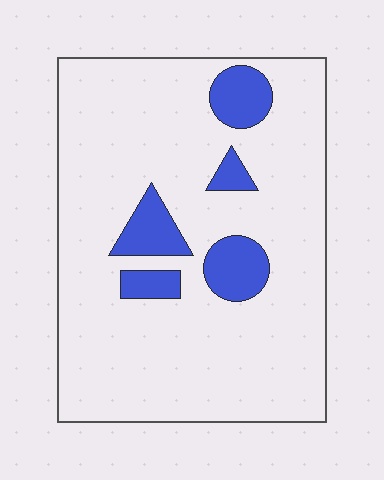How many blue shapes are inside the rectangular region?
5.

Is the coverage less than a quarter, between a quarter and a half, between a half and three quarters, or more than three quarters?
Less than a quarter.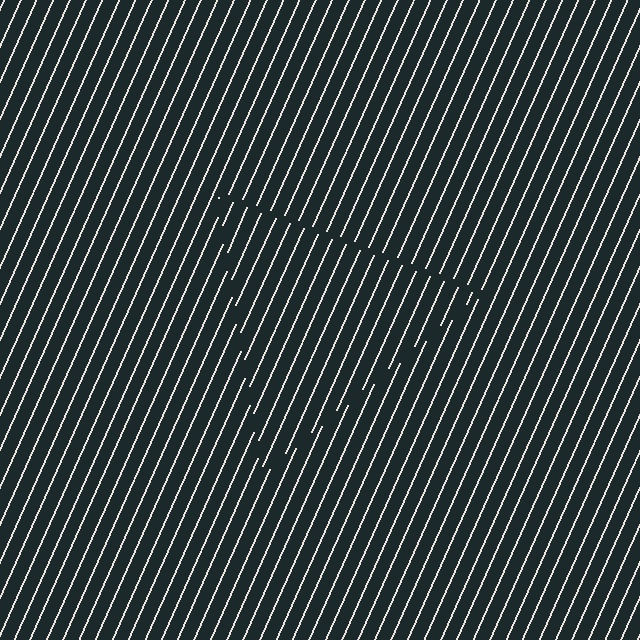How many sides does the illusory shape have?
3 sides — the line-ends trace a triangle.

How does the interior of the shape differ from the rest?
The interior of the shape contains the same grating, shifted by half a period — the contour is defined by the phase discontinuity where line-ends from the inner and outer gratings abut.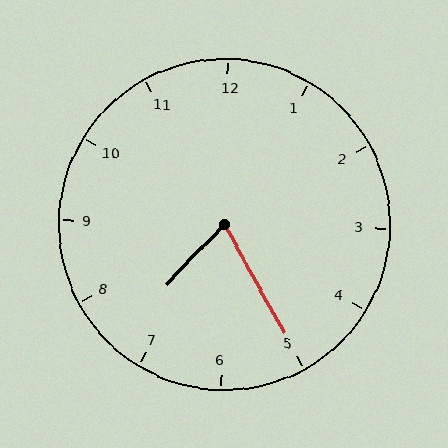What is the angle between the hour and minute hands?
Approximately 72 degrees.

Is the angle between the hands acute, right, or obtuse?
It is acute.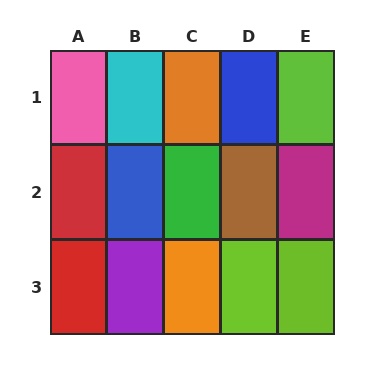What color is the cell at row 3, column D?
Lime.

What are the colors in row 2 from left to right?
Red, blue, green, brown, magenta.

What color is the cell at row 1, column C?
Orange.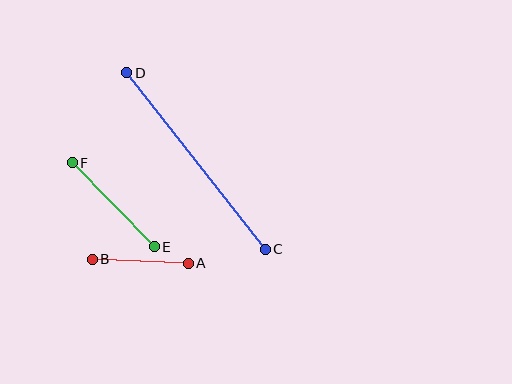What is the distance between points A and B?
The distance is approximately 96 pixels.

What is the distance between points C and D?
The distance is approximately 224 pixels.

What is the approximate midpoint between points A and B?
The midpoint is at approximately (140, 261) pixels.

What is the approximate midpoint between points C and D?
The midpoint is at approximately (196, 161) pixels.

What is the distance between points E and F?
The distance is approximately 118 pixels.